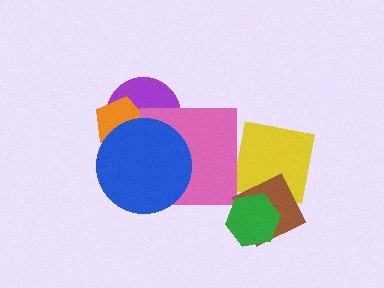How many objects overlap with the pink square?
2 objects overlap with the pink square.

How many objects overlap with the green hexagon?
1 object overlaps with the green hexagon.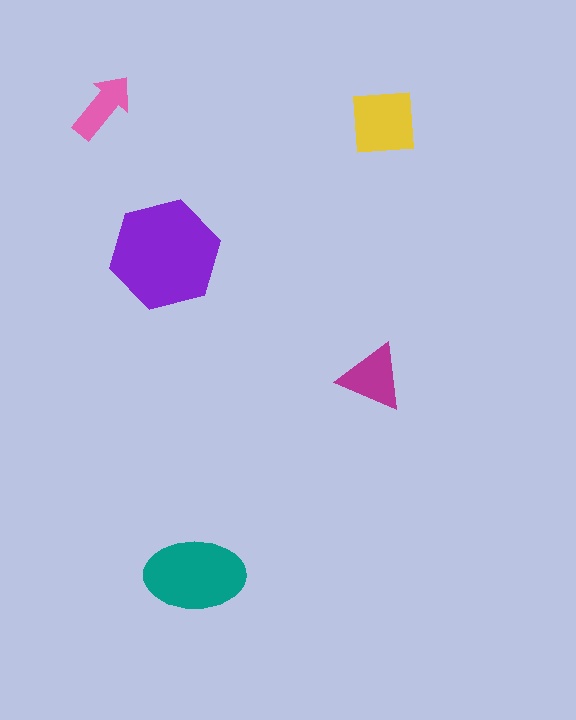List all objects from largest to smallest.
The purple hexagon, the teal ellipse, the yellow square, the magenta triangle, the pink arrow.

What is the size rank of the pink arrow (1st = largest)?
5th.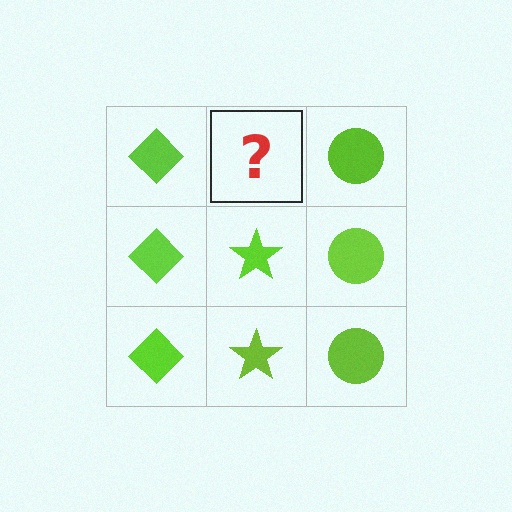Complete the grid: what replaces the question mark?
The question mark should be replaced with a lime star.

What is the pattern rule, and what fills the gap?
The rule is that each column has a consistent shape. The gap should be filled with a lime star.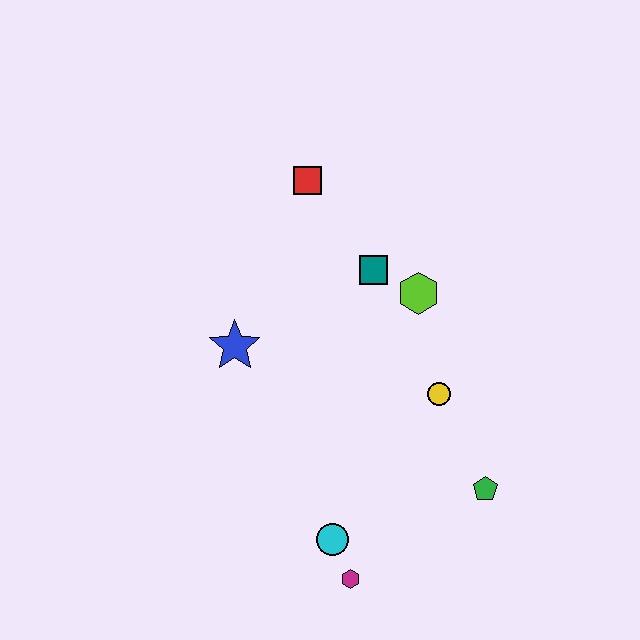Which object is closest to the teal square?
The lime hexagon is closest to the teal square.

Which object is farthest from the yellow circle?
The red square is farthest from the yellow circle.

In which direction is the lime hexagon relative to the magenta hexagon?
The lime hexagon is above the magenta hexagon.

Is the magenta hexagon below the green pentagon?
Yes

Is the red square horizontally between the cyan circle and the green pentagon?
No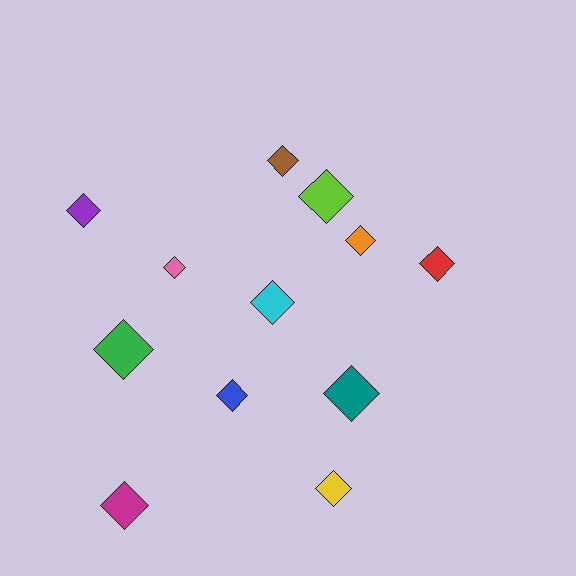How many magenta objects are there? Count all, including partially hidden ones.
There is 1 magenta object.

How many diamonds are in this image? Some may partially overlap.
There are 12 diamonds.